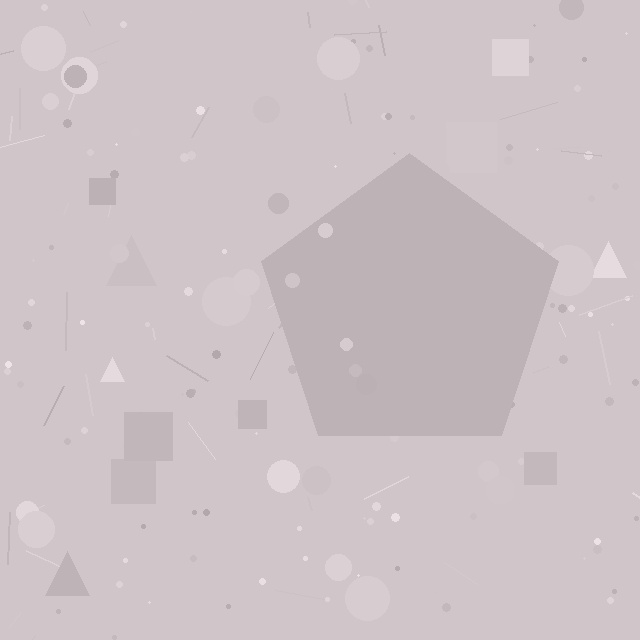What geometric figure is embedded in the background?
A pentagon is embedded in the background.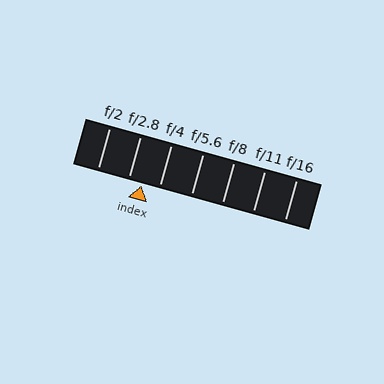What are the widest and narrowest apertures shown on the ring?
The widest aperture shown is f/2 and the narrowest is f/16.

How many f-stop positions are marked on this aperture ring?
There are 7 f-stop positions marked.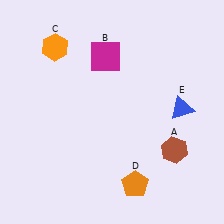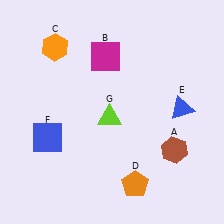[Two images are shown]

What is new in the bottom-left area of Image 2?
A blue square (F) was added in the bottom-left area of Image 2.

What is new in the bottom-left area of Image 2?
A lime triangle (G) was added in the bottom-left area of Image 2.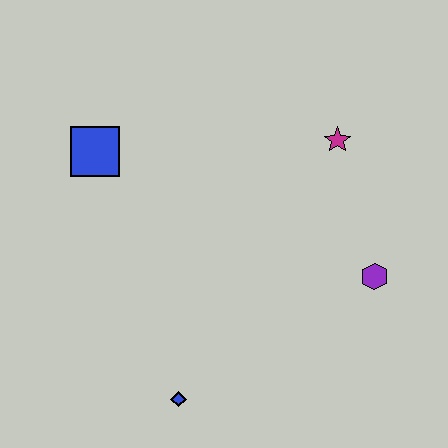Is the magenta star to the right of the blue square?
Yes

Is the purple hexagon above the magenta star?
No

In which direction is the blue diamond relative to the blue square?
The blue diamond is below the blue square.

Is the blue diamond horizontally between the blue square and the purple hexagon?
Yes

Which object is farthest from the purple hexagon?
The blue square is farthest from the purple hexagon.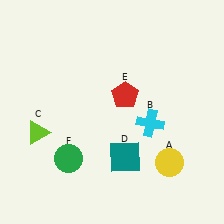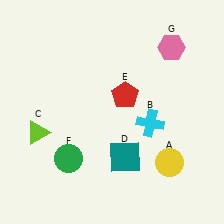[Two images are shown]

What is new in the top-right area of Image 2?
A pink hexagon (G) was added in the top-right area of Image 2.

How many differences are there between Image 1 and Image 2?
There is 1 difference between the two images.